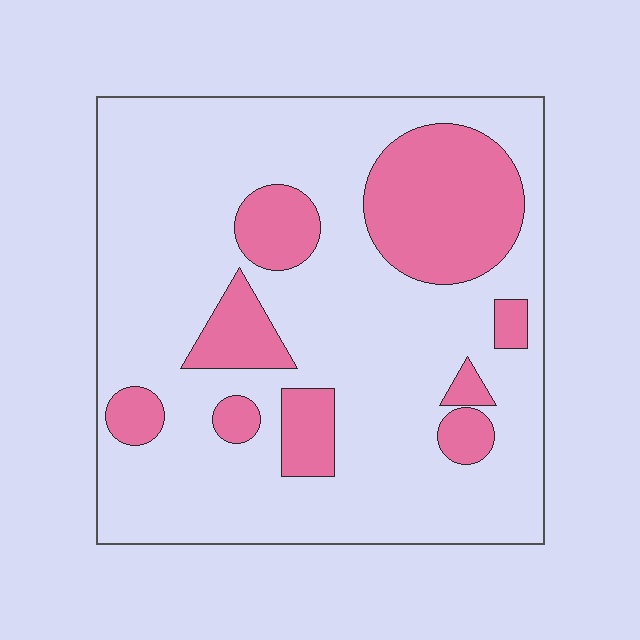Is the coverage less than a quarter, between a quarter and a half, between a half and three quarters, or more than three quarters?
Less than a quarter.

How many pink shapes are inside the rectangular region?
9.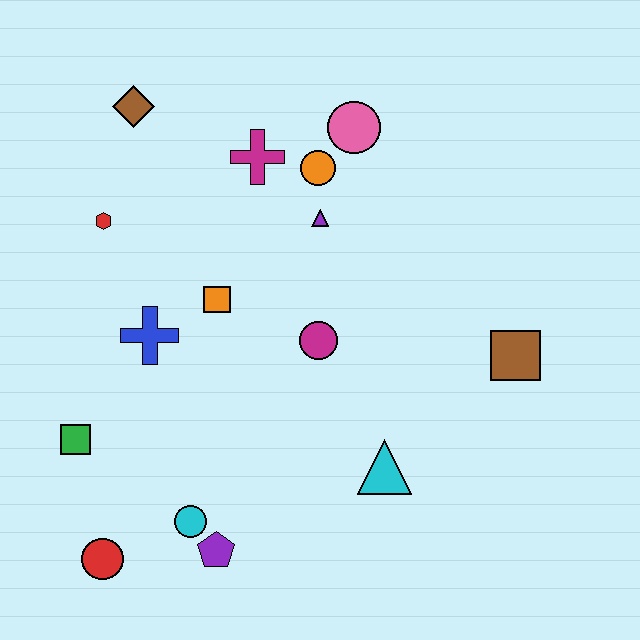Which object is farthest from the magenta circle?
The red circle is farthest from the magenta circle.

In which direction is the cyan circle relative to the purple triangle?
The cyan circle is below the purple triangle.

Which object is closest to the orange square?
The blue cross is closest to the orange square.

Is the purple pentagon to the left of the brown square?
Yes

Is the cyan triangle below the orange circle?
Yes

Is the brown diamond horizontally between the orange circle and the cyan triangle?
No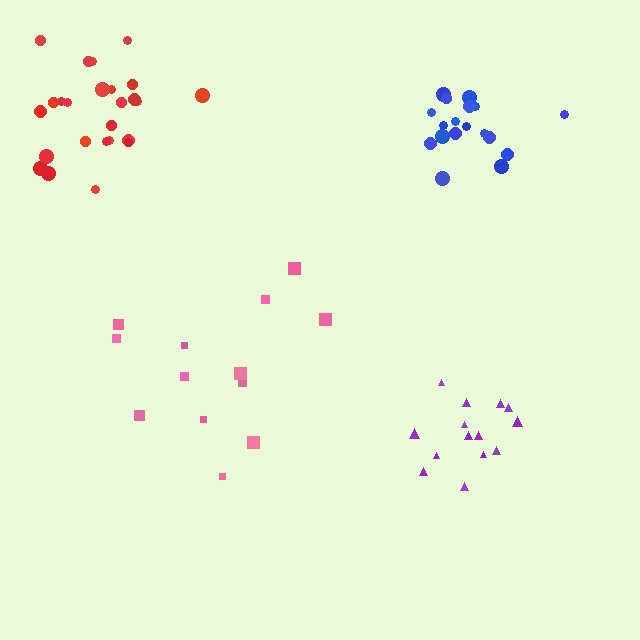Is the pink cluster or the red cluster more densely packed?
Red.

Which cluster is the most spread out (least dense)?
Pink.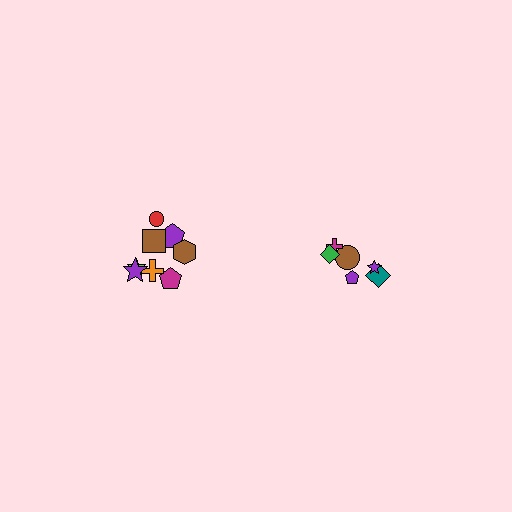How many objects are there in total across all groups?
There are 14 objects.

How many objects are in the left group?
There are 8 objects.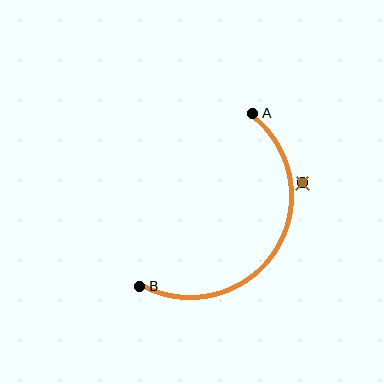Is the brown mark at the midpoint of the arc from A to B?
No — the brown mark does not lie on the arc at all. It sits slightly outside the curve.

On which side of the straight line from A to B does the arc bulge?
The arc bulges to the right of the straight line connecting A and B.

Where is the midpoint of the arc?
The arc midpoint is the point on the curve farthest from the straight line joining A and B. It sits to the right of that line.